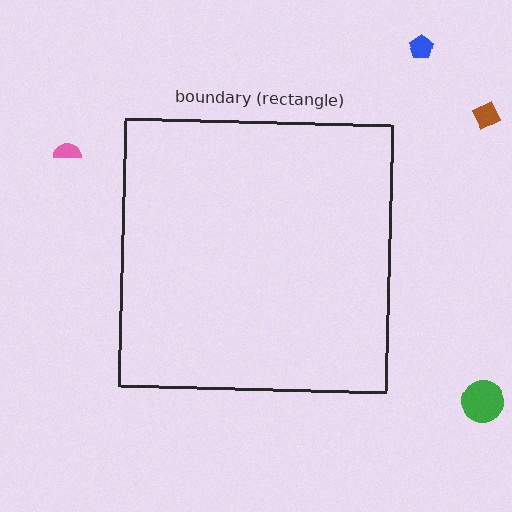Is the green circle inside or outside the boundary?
Outside.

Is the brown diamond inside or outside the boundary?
Outside.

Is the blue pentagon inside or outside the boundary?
Outside.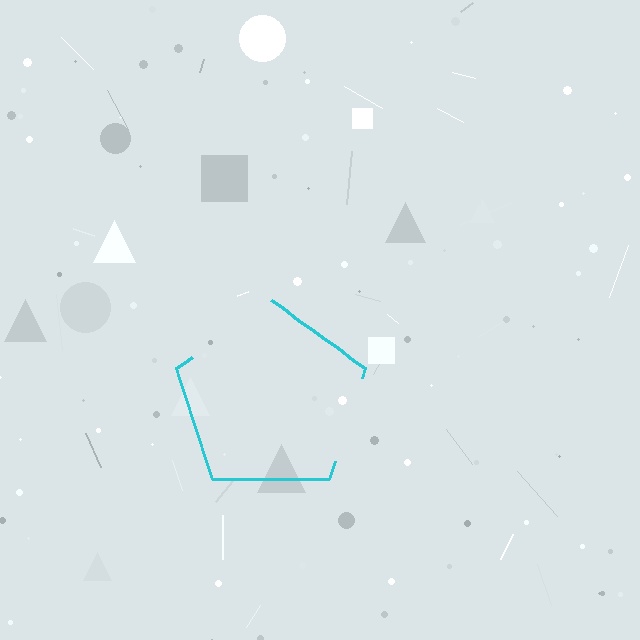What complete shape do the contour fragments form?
The contour fragments form a pentagon.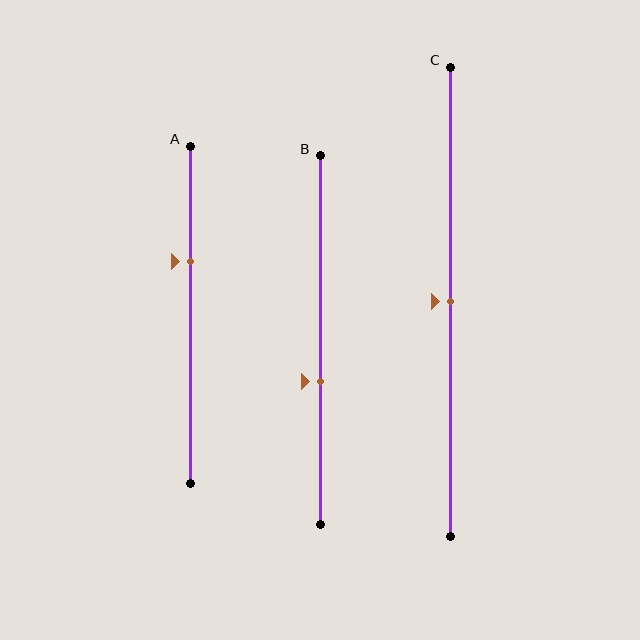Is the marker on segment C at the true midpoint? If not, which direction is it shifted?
Yes, the marker on segment C is at the true midpoint.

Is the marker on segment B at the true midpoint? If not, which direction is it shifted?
No, the marker on segment B is shifted downward by about 11% of the segment length.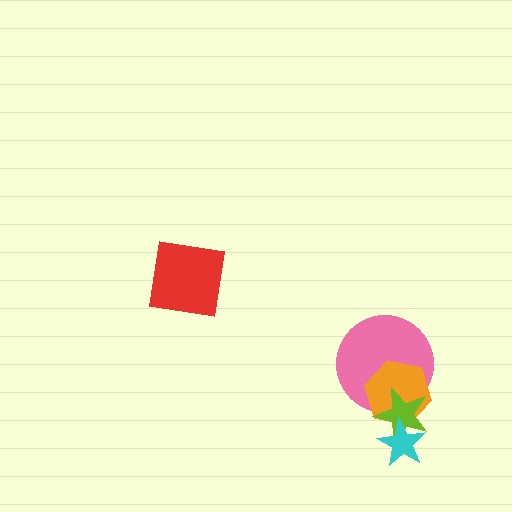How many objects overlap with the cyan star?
2 objects overlap with the cyan star.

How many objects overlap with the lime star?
3 objects overlap with the lime star.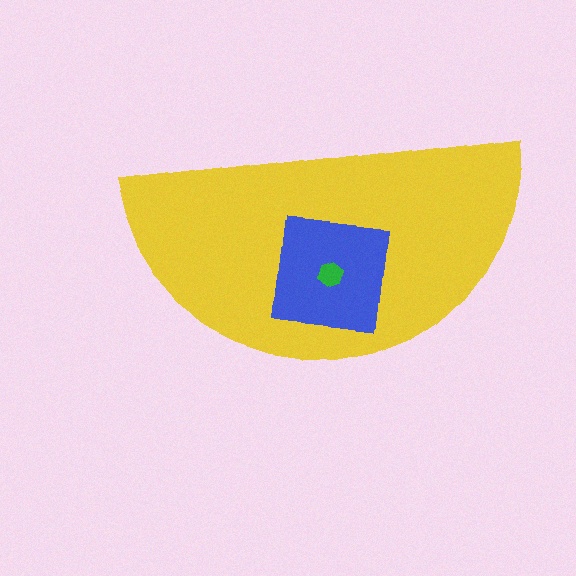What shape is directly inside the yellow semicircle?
The blue square.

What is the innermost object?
The green hexagon.